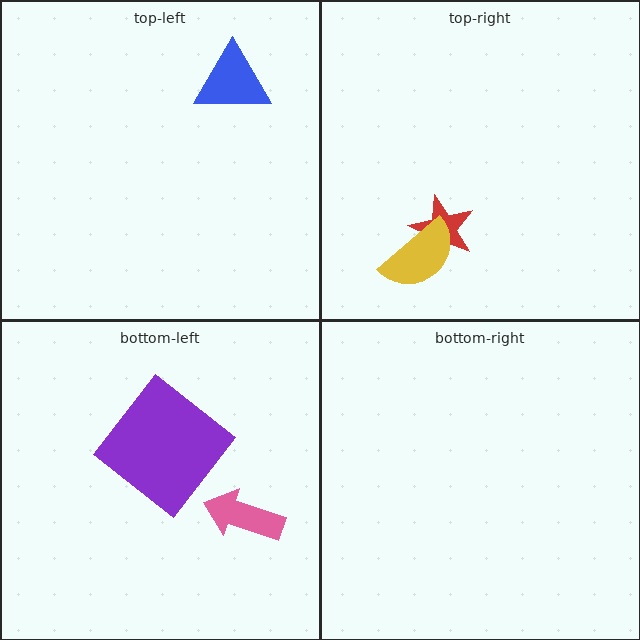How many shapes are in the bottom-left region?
2.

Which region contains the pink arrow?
The bottom-left region.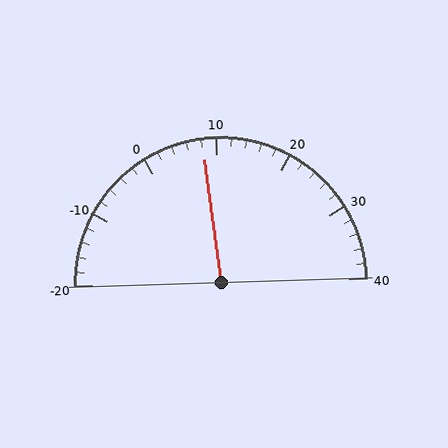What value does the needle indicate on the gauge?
The needle indicates approximately 8.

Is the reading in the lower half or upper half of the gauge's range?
The reading is in the lower half of the range (-20 to 40).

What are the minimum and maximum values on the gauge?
The gauge ranges from -20 to 40.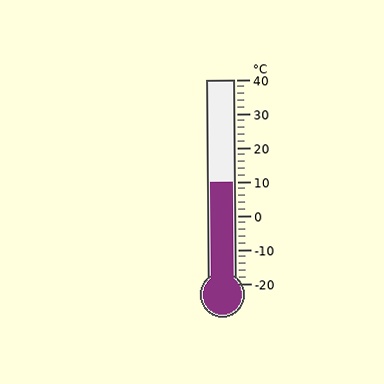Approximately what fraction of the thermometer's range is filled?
The thermometer is filled to approximately 50% of its range.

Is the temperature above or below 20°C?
The temperature is below 20°C.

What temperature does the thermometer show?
The thermometer shows approximately 10°C.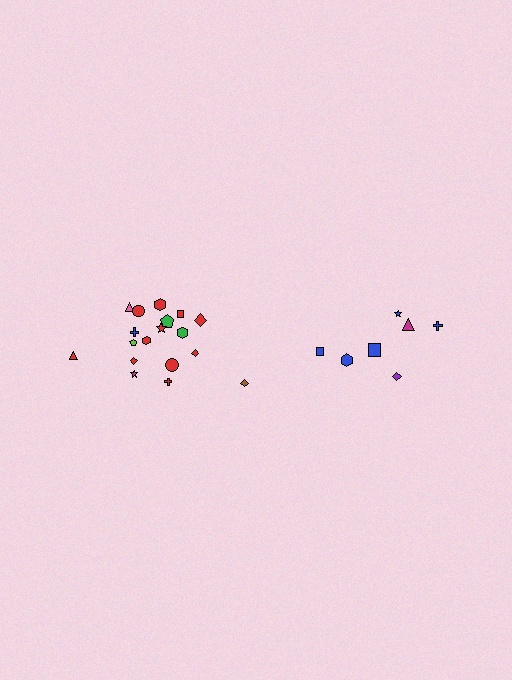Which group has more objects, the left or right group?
The left group.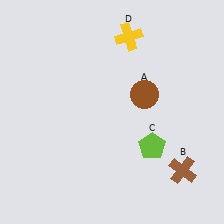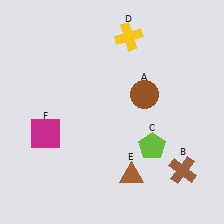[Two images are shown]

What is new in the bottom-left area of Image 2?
A magenta square (F) was added in the bottom-left area of Image 2.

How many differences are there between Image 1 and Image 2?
There are 2 differences between the two images.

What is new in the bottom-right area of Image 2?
A brown triangle (E) was added in the bottom-right area of Image 2.